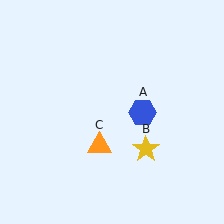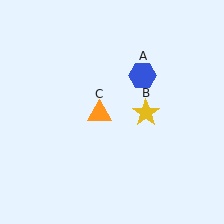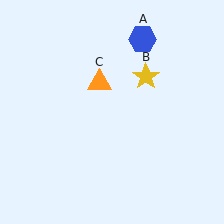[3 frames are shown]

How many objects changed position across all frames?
3 objects changed position: blue hexagon (object A), yellow star (object B), orange triangle (object C).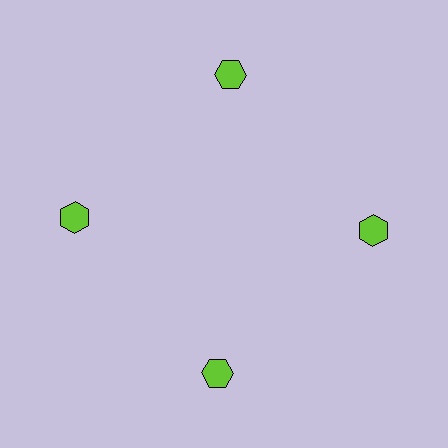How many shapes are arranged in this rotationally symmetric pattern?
There are 4 shapes, arranged in 4 groups of 1.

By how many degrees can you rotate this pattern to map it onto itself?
The pattern maps onto itself every 90 degrees of rotation.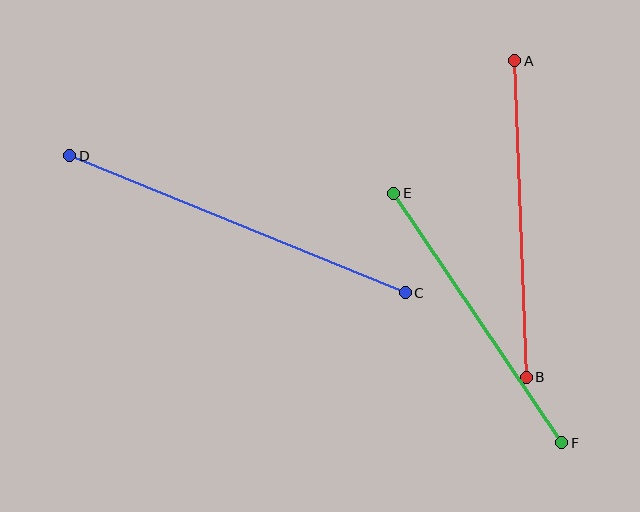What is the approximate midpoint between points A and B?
The midpoint is at approximately (520, 219) pixels.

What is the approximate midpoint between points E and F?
The midpoint is at approximately (478, 318) pixels.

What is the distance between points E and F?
The distance is approximately 301 pixels.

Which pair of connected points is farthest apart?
Points C and D are farthest apart.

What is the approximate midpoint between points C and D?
The midpoint is at approximately (238, 224) pixels.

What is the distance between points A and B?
The distance is approximately 317 pixels.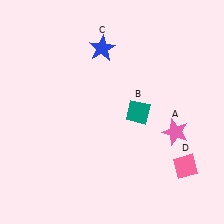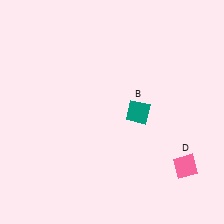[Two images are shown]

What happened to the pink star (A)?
The pink star (A) was removed in Image 2. It was in the bottom-right area of Image 1.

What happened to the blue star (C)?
The blue star (C) was removed in Image 2. It was in the top-left area of Image 1.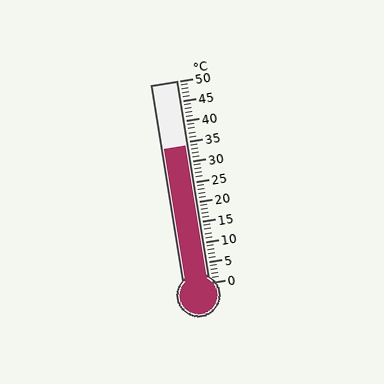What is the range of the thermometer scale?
The thermometer scale ranges from 0°C to 50°C.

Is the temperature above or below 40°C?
The temperature is below 40°C.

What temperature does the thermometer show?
The thermometer shows approximately 34°C.